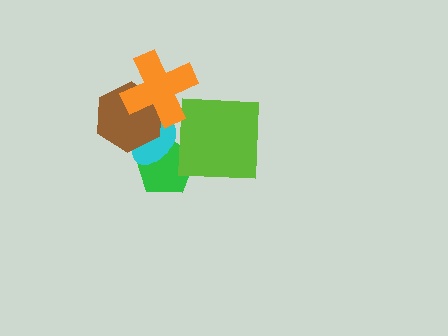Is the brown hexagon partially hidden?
Yes, it is partially covered by another shape.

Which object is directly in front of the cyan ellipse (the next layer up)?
The brown hexagon is directly in front of the cyan ellipse.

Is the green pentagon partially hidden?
Yes, it is partially covered by another shape.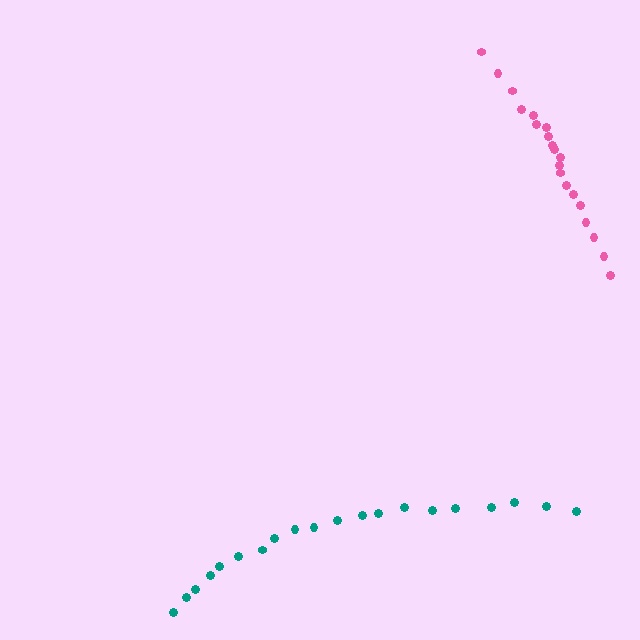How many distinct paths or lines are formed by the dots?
There are 2 distinct paths.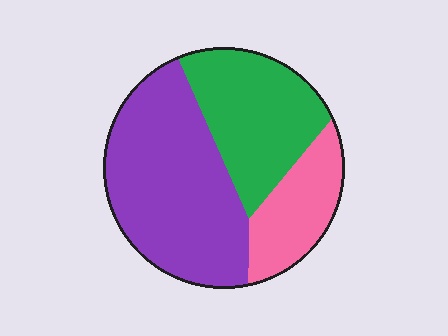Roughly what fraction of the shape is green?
Green covers 31% of the shape.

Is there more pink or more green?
Green.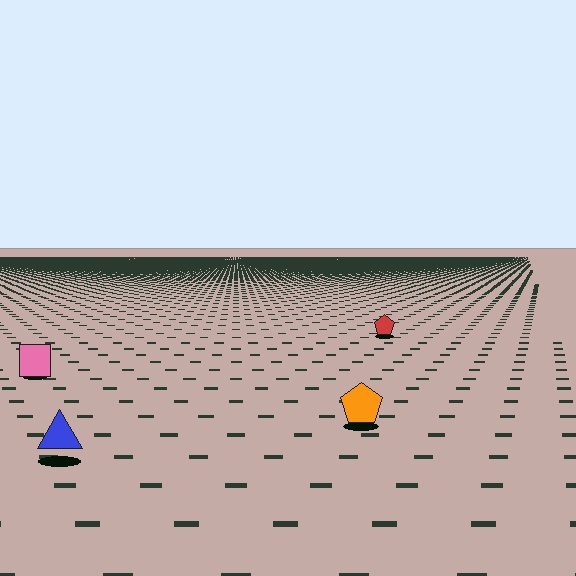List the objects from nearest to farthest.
From nearest to farthest: the blue triangle, the orange pentagon, the pink square, the red pentagon.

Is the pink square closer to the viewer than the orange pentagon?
No. The orange pentagon is closer — you can tell from the texture gradient: the ground texture is coarser near it.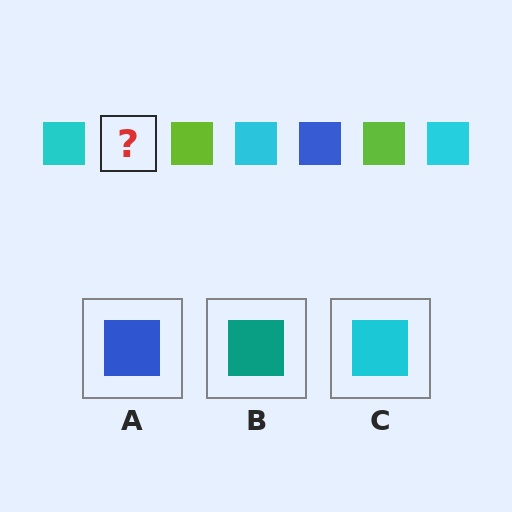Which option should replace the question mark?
Option A.